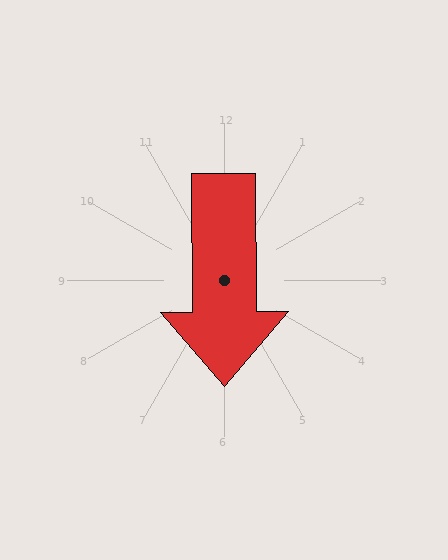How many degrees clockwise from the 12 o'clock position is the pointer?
Approximately 180 degrees.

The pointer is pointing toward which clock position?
Roughly 6 o'clock.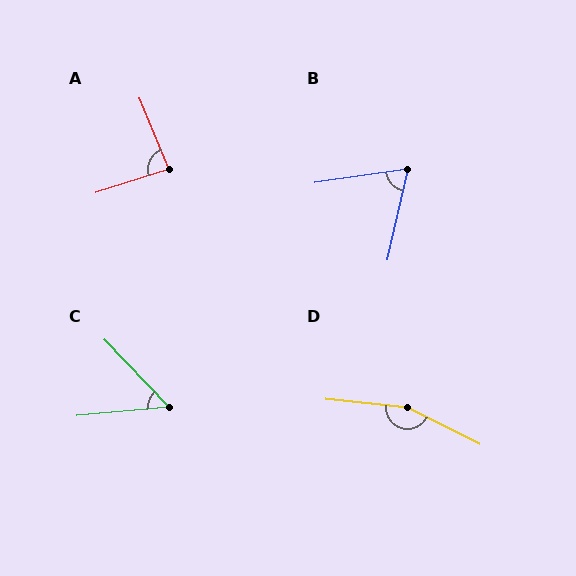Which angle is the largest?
D, at approximately 160 degrees.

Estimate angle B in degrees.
Approximately 69 degrees.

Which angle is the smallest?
C, at approximately 52 degrees.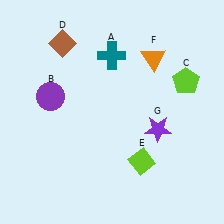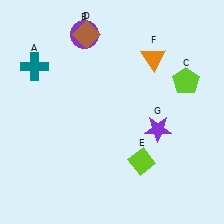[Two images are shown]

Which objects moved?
The objects that moved are: the teal cross (A), the purple circle (B), the brown diamond (D).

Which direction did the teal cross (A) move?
The teal cross (A) moved left.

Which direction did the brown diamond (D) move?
The brown diamond (D) moved right.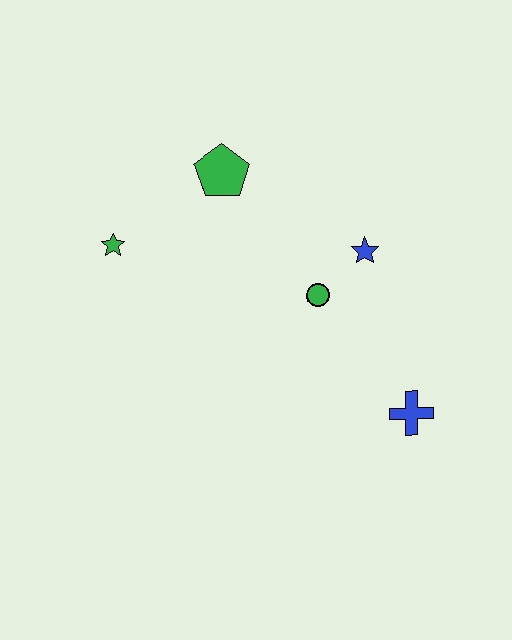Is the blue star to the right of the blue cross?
No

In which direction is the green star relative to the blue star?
The green star is to the left of the blue star.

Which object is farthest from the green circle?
The green star is farthest from the green circle.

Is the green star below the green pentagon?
Yes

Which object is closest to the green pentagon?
The green star is closest to the green pentagon.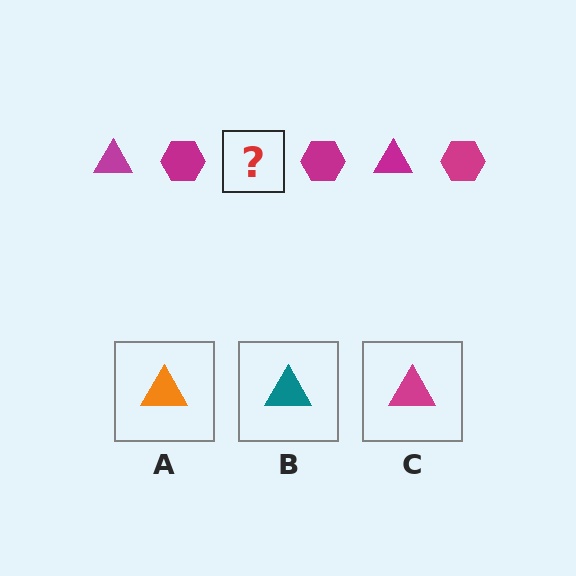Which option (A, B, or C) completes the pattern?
C.